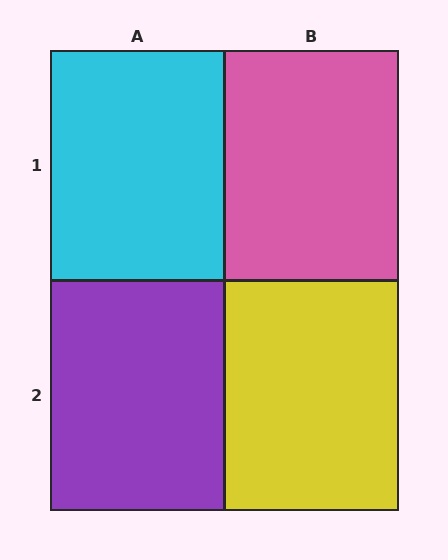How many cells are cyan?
1 cell is cyan.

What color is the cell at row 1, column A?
Cyan.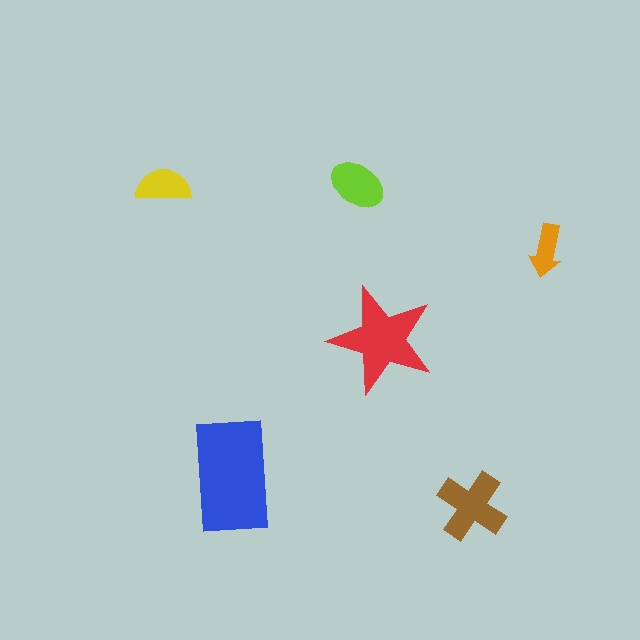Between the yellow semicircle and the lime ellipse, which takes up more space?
The lime ellipse.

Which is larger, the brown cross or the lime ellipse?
The brown cross.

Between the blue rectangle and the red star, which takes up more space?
The blue rectangle.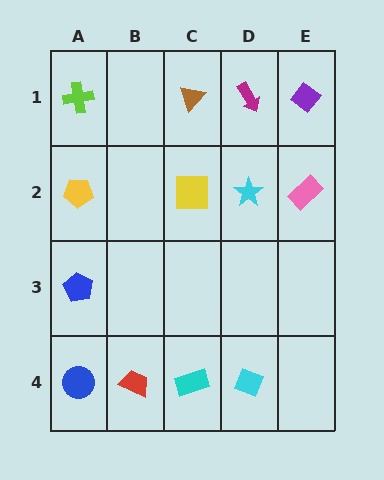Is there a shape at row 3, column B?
No, that cell is empty.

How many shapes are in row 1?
4 shapes.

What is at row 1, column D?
A magenta arrow.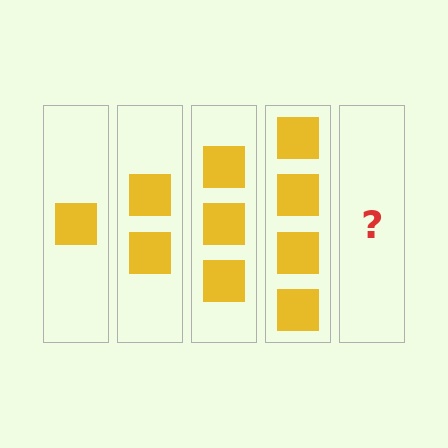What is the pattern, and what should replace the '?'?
The pattern is that each step adds one more square. The '?' should be 5 squares.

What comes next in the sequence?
The next element should be 5 squares.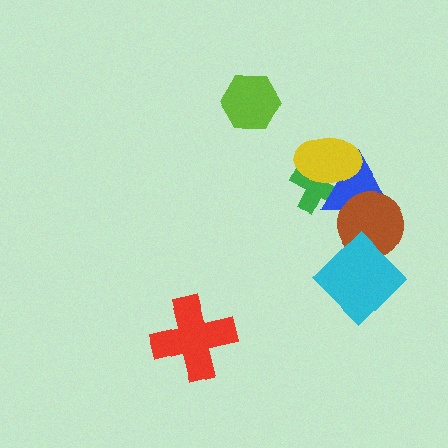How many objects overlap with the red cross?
0 objects overlap with the red cross.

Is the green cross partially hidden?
Yes, it is partially covered by another shape.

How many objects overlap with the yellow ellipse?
2 objects overlap with the yellow ellipse.